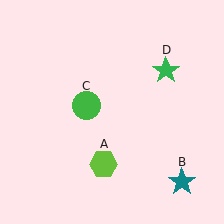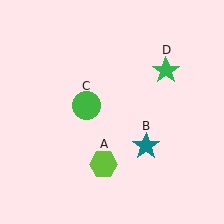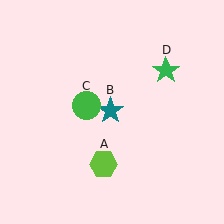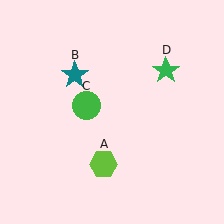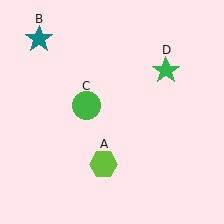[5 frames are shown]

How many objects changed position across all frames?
1 object changed position: teal star (object B).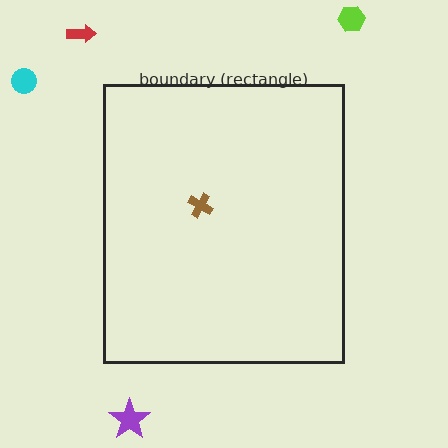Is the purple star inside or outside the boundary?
Outside.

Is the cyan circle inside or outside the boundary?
Outside.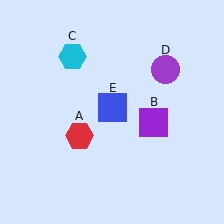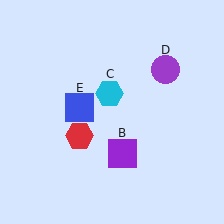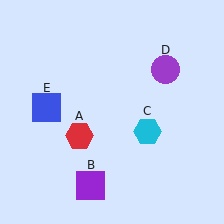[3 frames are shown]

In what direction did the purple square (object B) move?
The purple square (object B) moved down and to the left.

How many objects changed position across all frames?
3 objects changed position: purple square (object B), cyan hexagon (object C), blue square (object E).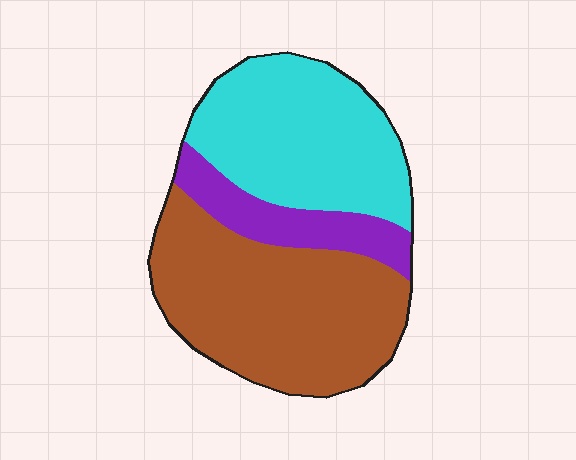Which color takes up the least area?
Purple, at roughly 15%.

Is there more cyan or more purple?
Cyan.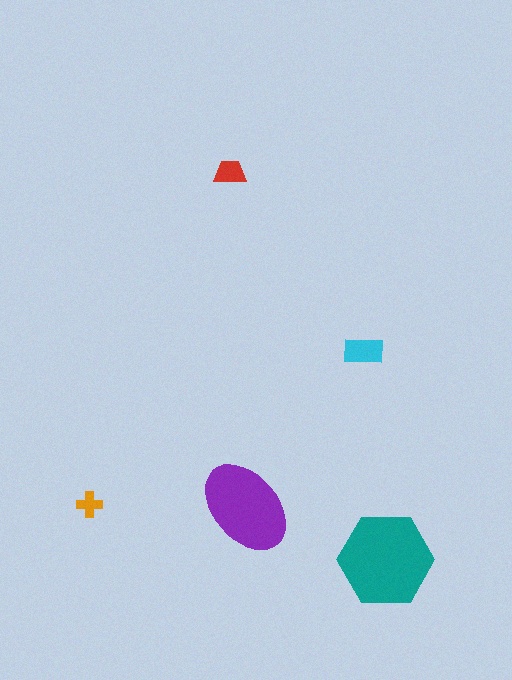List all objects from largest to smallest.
The teal hexagon, the purple ellipse, the cyan rectangle, the red trapezoid, the orange cross.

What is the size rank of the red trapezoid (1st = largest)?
4th.